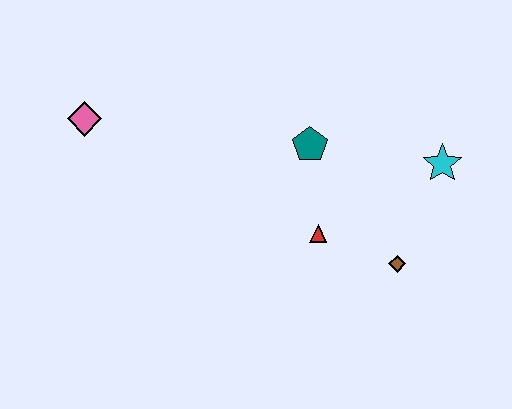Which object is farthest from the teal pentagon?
The pink diamond is farthest from the teal pentagon.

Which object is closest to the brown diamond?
The red triangle is closest to the brown diamond.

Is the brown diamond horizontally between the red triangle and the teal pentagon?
No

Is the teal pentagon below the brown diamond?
No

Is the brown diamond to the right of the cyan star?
No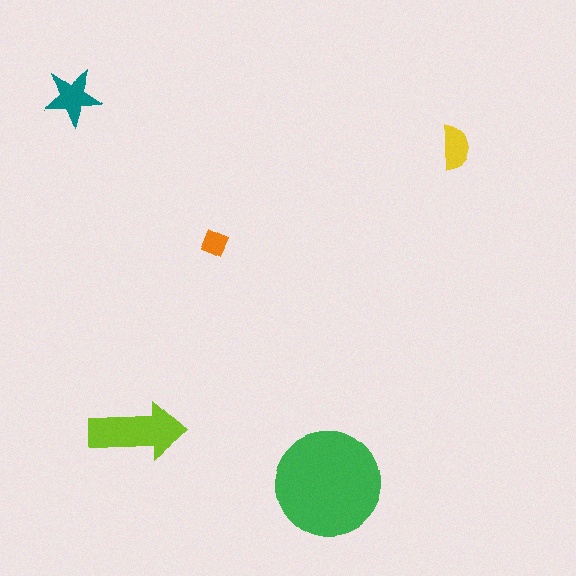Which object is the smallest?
The orange diamond.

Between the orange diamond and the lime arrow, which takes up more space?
The lime arrow.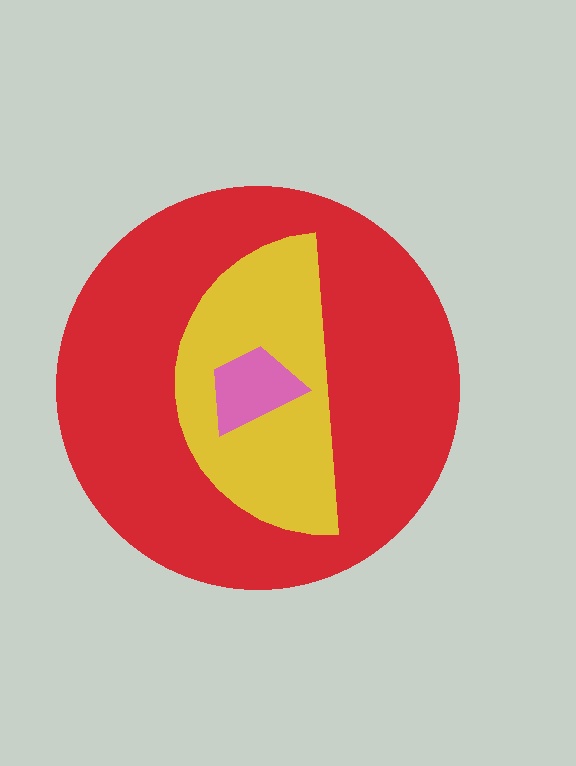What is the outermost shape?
The red circle.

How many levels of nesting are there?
3.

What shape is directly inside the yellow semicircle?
The pink trapezoid.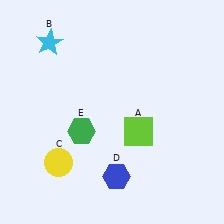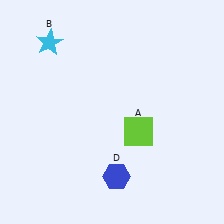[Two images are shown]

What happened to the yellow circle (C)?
The yellow circle (C) was removed in Image 2. It was in the bottom-left area of Image 1.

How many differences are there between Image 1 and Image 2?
There are 2 differences between the two images.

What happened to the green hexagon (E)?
The green hexagon (E) was removed in Image 2. It was in the bottom-left area of Image 1.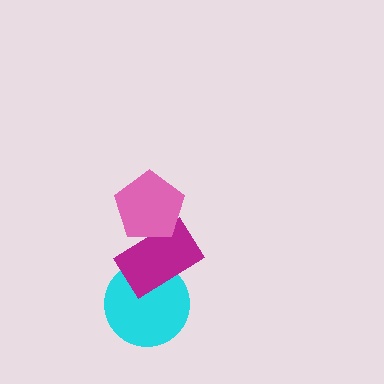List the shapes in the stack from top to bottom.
From top to bottom: the pink pentagon, the magenta rectangle, the cyan circle.